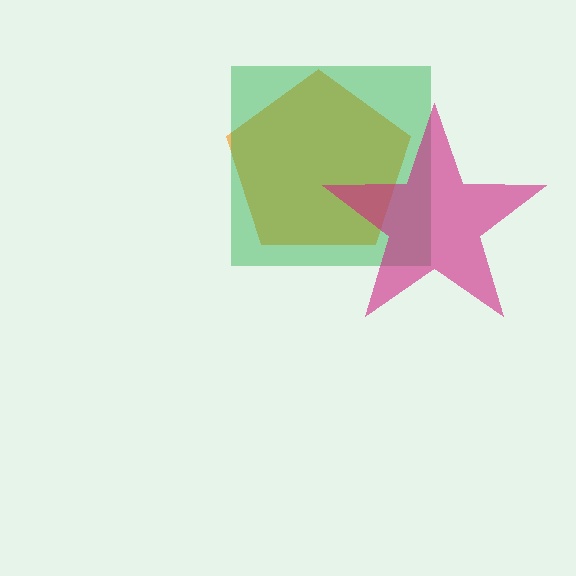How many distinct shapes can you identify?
There are 3 distinct shapes: an orange pentagon, a green square, a magenta star.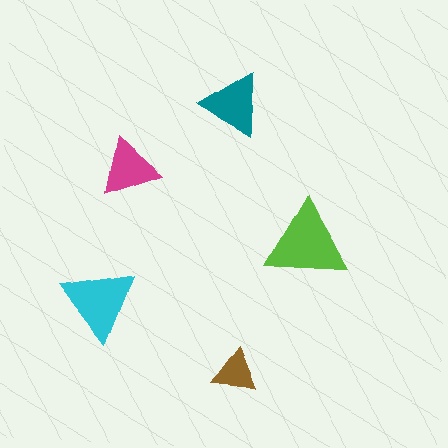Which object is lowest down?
The brown triangle is bottommost.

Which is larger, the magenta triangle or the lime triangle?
The lime one.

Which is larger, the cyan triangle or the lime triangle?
The lime one.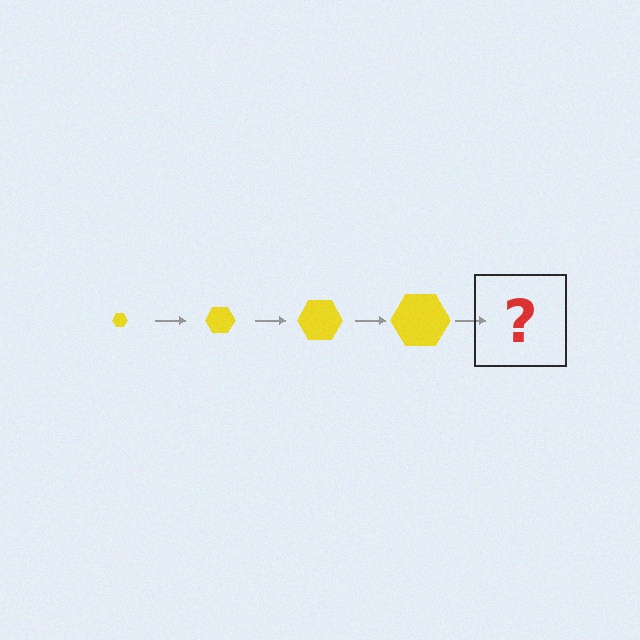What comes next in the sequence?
The next element should be a yellow hexagon, larger than the previous one.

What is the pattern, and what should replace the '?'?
The pattern is that the hexagon gets progressively larger each step. The '?' should be a yellow hexagon, larger than the previous one.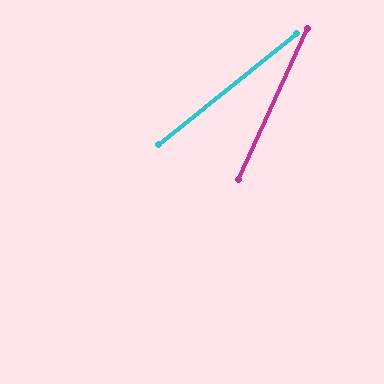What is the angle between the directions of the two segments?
Approximately 26 degrees.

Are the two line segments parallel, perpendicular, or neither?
Neither parallel nor perpendicular — they differ by about 26°.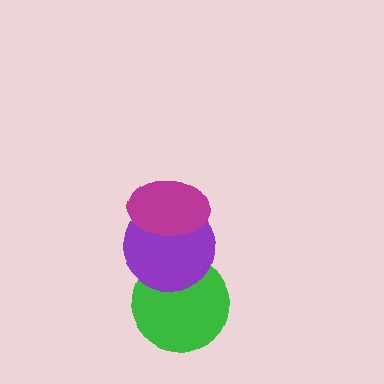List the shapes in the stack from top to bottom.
From top to bottom: the magenta ellipse, the purple circle, the green circle.